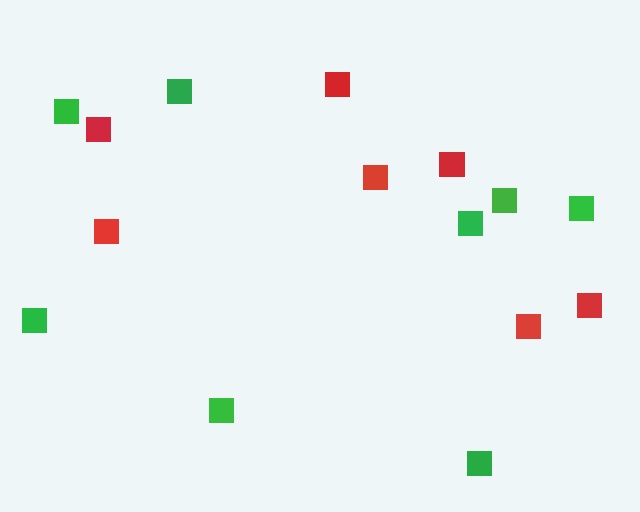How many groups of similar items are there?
There are 2 groups: one group of green squares (8) and one group of red squares (7).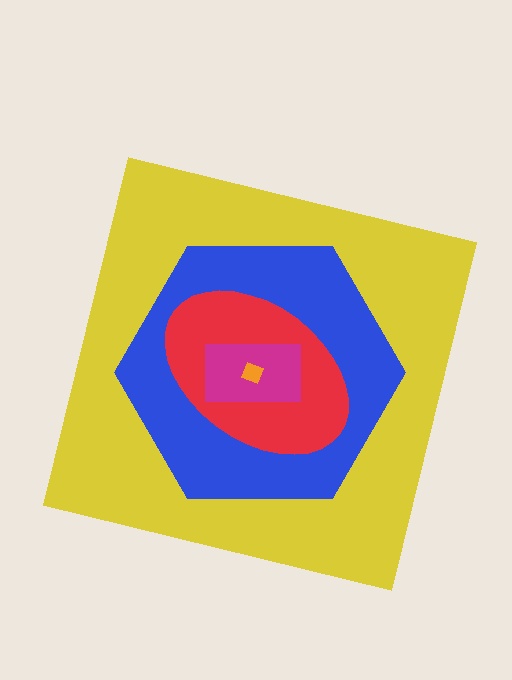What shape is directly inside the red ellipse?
The magenta rectangle.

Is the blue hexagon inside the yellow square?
Yes.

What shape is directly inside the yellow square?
The blue hexagon.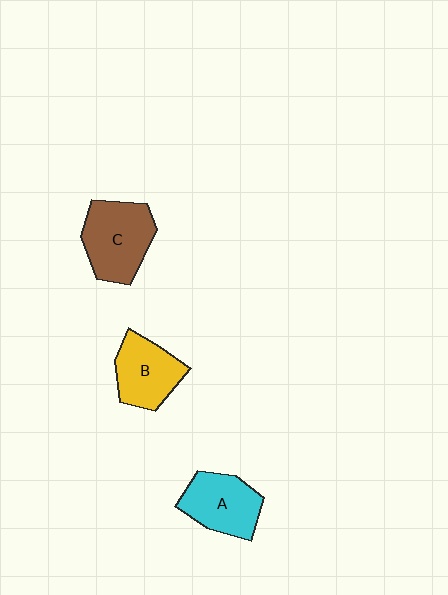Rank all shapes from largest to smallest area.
From largest to smallest: C (brown), A (cyan), B (yellow).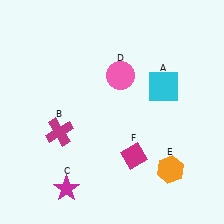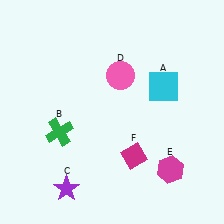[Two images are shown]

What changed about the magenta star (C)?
In Image 1, C is magenta. In Image 2, it changed to purple.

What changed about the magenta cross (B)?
In Image 1, B is magenta. In Image 2, it changed to green.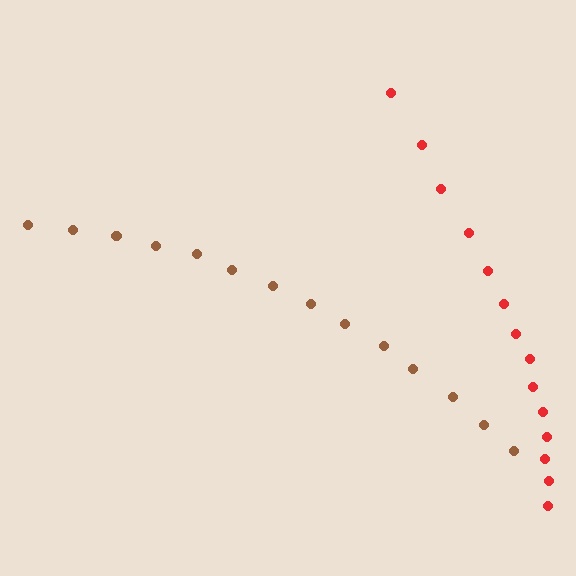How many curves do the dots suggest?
There are 2 distinct paths.